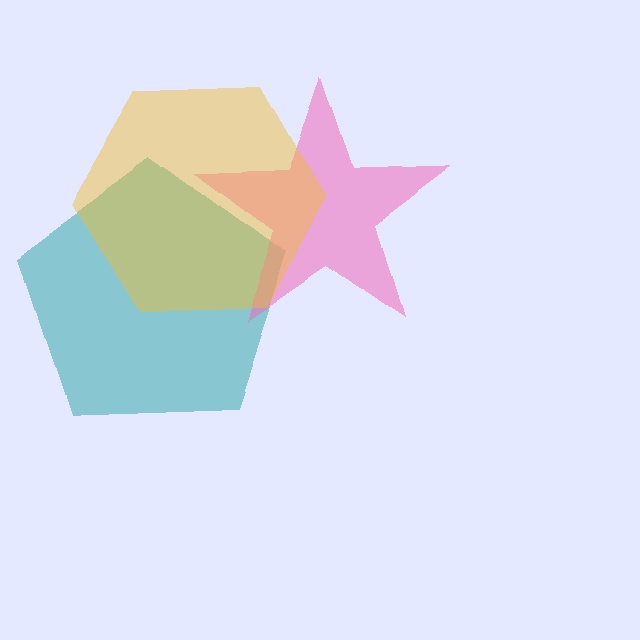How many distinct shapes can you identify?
There are 3 distinct shapes: a teal pentagon, a pink star, a yellow hexagon.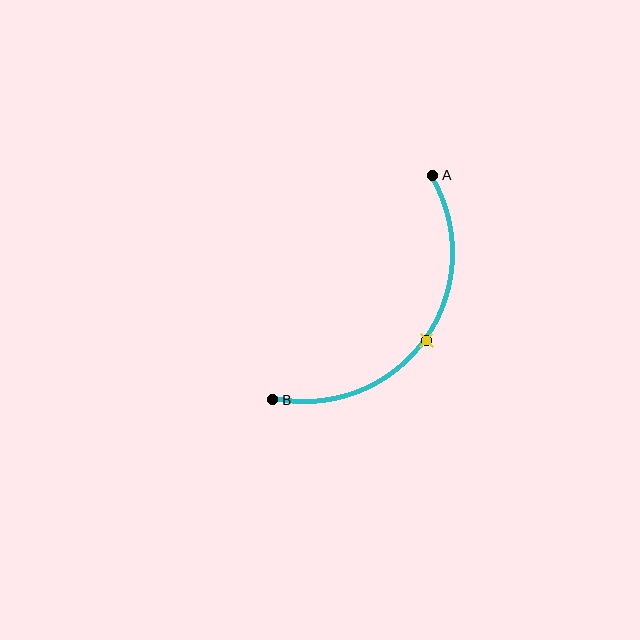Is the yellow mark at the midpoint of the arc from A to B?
Yes. The yellow mark lies on the arc at equal arc-length from both A and B — it is the arc midpoint.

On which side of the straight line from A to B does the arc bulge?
The arc bulges below and to the right of the straight line connecting A and B.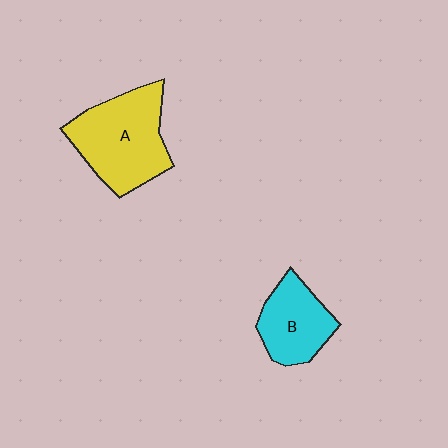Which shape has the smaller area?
Shape B (cyan).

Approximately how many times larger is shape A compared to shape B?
Approximately 1.6 times.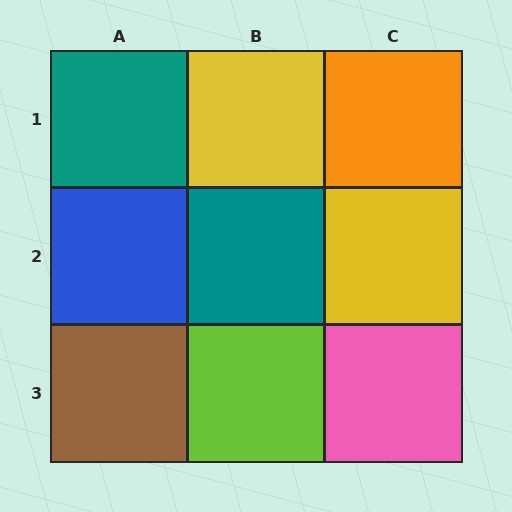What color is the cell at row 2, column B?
Teal.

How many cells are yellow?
2 cells are yellow.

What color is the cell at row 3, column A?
Brown.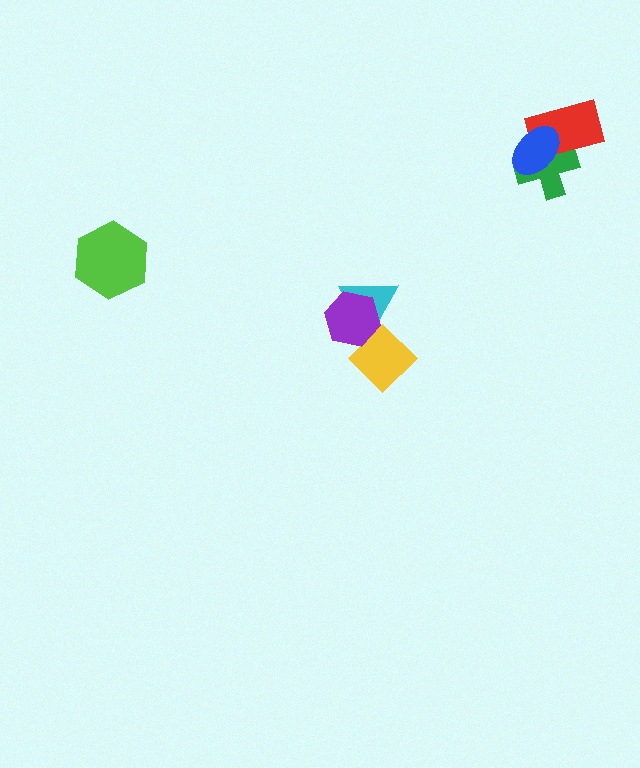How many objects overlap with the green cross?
2 objects overlap with the green cross.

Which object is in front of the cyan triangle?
The purple hexagon is in front of the cyan triangle.